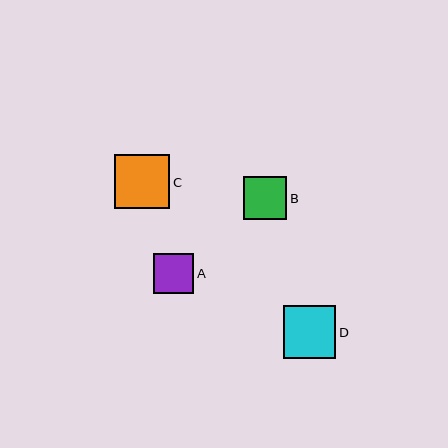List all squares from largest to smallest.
From largest to smallest: C, D, B, A.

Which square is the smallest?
Square A is the smallest with a size of approximately 40 pixels.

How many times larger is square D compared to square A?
Square D is approximately 1.3 times the size of square A.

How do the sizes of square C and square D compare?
Square C and square D are approximately the same size.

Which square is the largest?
Square C is the largest with a size of approximately 55 pixels.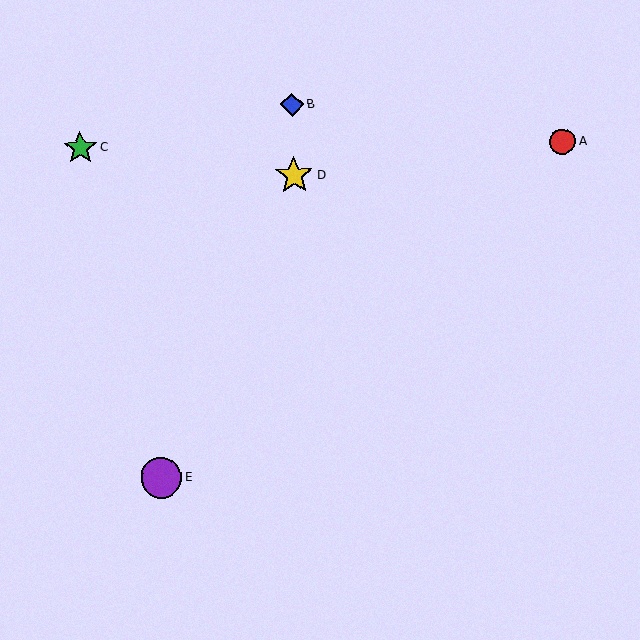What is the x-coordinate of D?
Object D is at x≈294.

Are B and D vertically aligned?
Yes, both are at x≈292.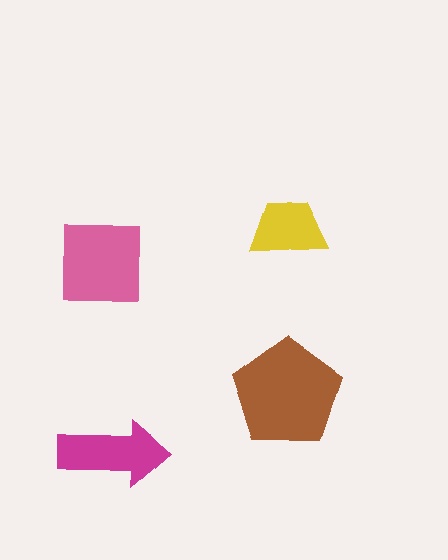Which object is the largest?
The brown pentagon.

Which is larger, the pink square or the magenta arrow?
The pink square.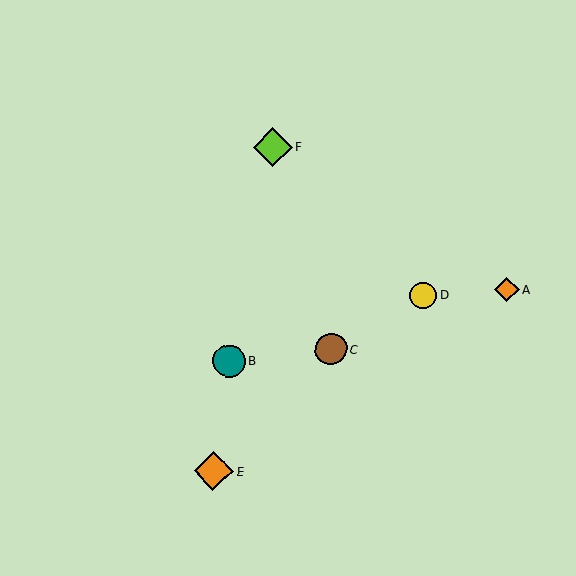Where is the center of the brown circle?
The center of the brown circle is at (331, 349).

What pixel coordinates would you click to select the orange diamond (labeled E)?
Click at (213, 471) to select the orange diamond E.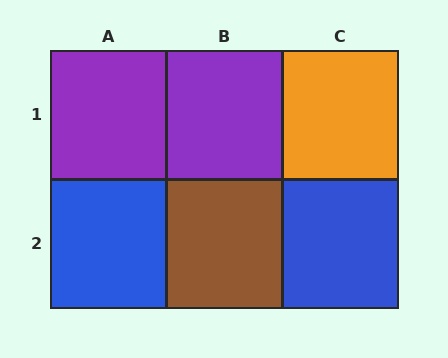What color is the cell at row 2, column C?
Blue.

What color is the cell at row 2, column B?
Brown.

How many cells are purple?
2 cells are purple.